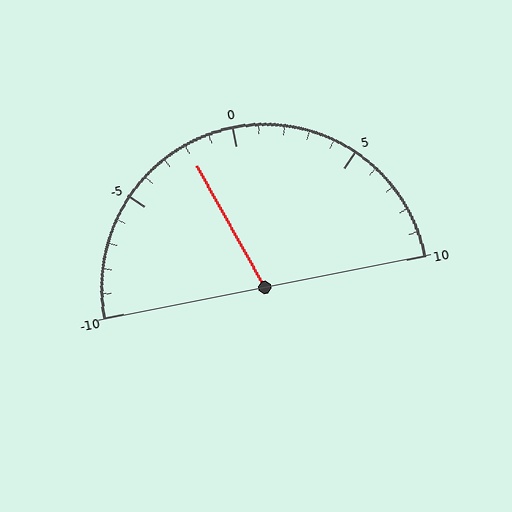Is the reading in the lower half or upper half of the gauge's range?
The reading is in the lower half of the range (-10 to 10).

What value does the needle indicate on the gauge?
The needle indicates approximately -2.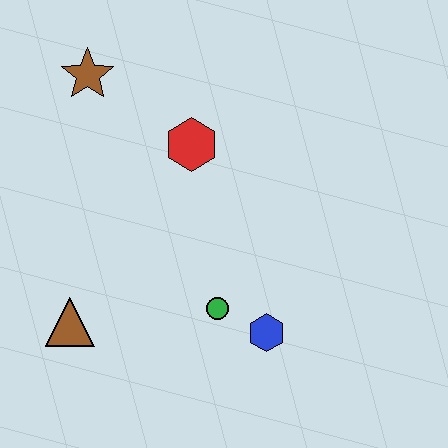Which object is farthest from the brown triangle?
The brown star is farthest from the brown triangle.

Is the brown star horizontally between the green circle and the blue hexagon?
No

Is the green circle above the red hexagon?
No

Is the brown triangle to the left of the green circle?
Yes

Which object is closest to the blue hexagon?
The green circle is closest to the blue hexagon.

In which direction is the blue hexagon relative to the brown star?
The blue hexagon is below the brown star.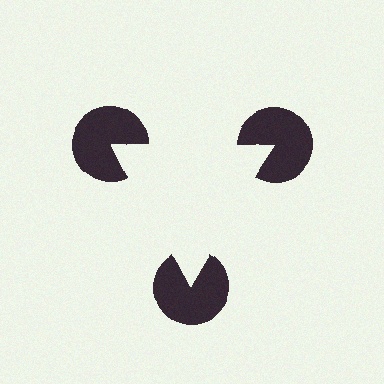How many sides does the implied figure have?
3 sides.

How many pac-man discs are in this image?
There are 3 — one at each vertex of the illusory triangle.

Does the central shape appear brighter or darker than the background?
It typically appears slightly brighter than the background, even though no actual brightness change is drawn.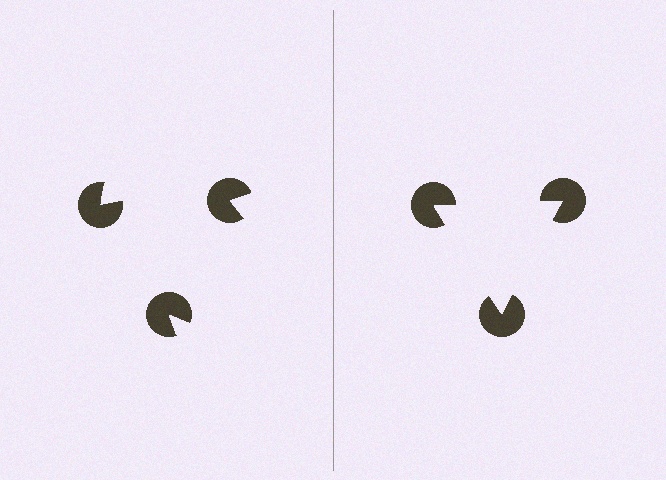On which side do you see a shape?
An illusory triangle appears on the right side. On the left side the wedge cuts are rotated, so no coherent shape forms.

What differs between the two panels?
The pac-man discs are positioned identically on both sides; only the wedge orientations differ. On the right they align to a triangle; on the left they are misaligned.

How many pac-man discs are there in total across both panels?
6 — 3 on each side.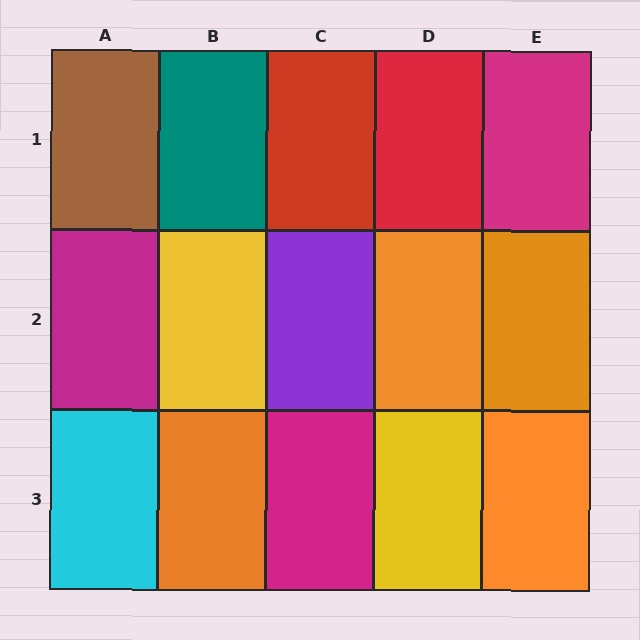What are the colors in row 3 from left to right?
Cyan, orange, magenta, yellow, orange.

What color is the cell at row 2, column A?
Magenta.